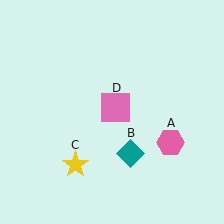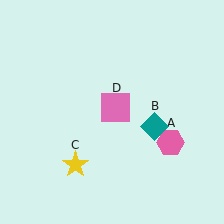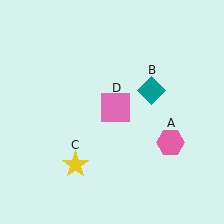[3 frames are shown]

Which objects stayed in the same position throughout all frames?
Pink hexagon (object A) and yellow star (object C) and pink square (object D) remained stationary.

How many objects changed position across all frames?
1 object changed position: teal diamond (object B).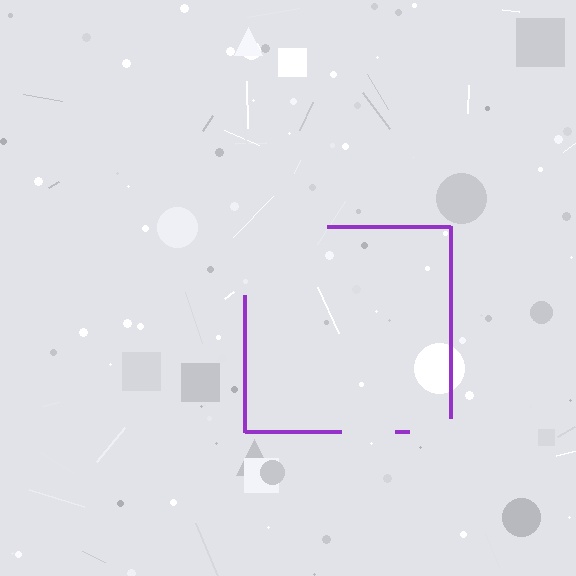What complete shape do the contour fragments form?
The contour fragments form a square.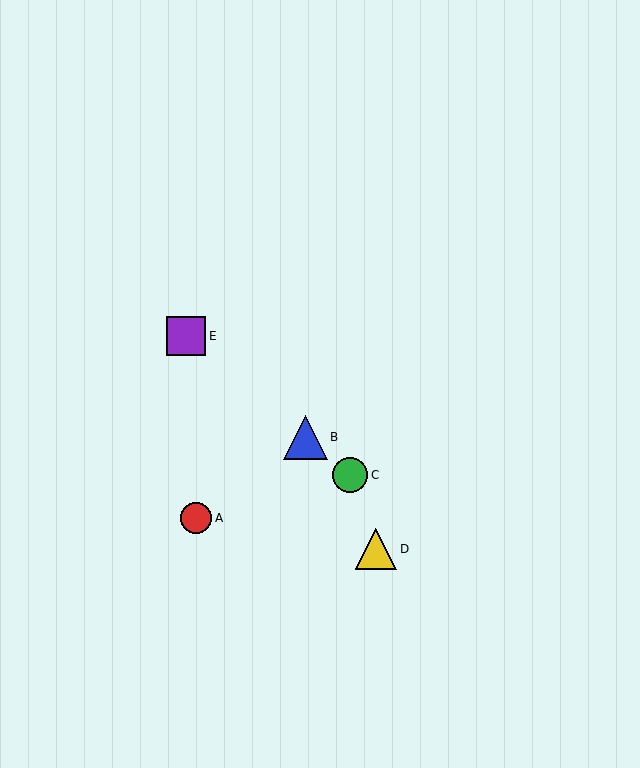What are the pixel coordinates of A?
Object A is at (196, 518).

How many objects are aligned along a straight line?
3 objects (B, C, E) are aligned along a straight line.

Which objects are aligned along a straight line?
Objects B, C, E are aligned along a straight line.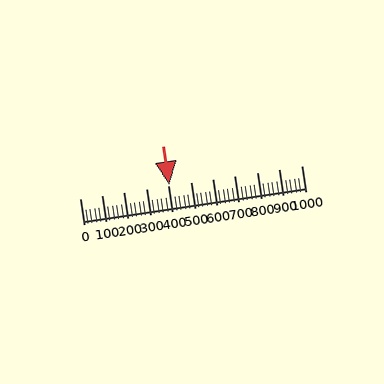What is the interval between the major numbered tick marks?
The major tick marks are spaced 100 units apart.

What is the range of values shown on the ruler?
The ruler shows values from 0 to 1000.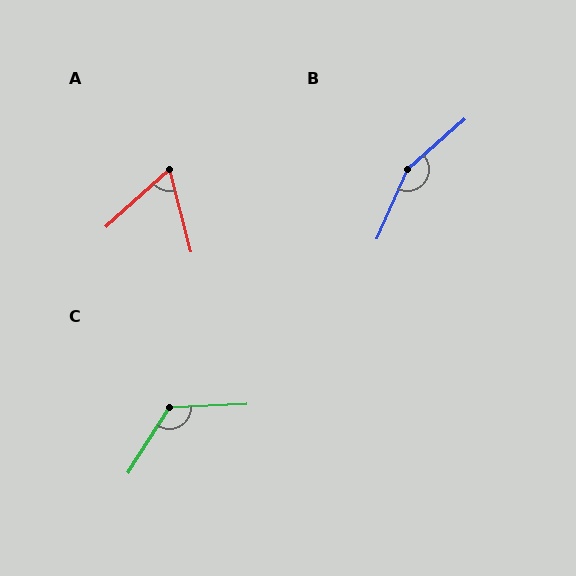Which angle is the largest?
B, at approximately 155 degrees.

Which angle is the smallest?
A, at approximately 63 degrees.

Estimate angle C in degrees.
Approximately 125 degrees.